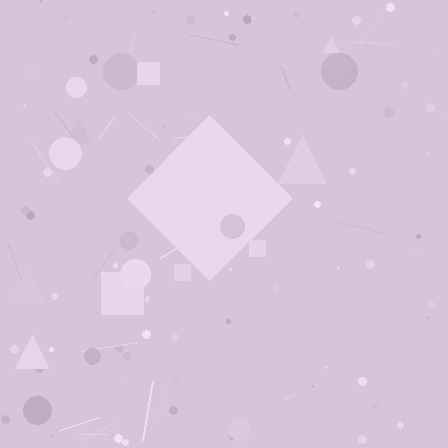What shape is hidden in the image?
A diamond is hidden in the image.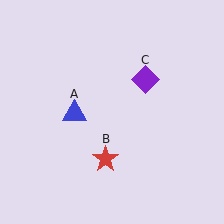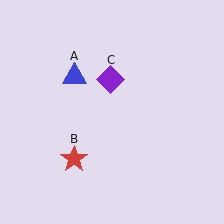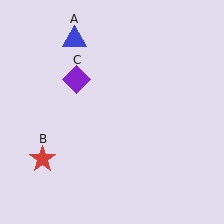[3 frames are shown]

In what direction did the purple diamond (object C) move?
The purple diamond (object C) moved left.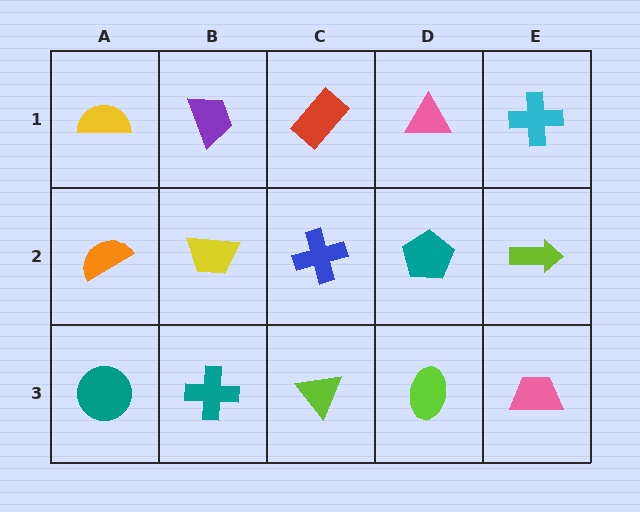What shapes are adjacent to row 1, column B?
A yellow trapezoid (row 2, column B), a yellow semicircle (row 1, column A), a red rectangle (row 1, column C).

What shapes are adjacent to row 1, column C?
A blue cross (row 2, column C), a purple trapezoid (row 1, column B), a pink triangle (row 1, column D).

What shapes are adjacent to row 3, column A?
An orange semicircle (row 2, column A), a teal cross (row 3, column B).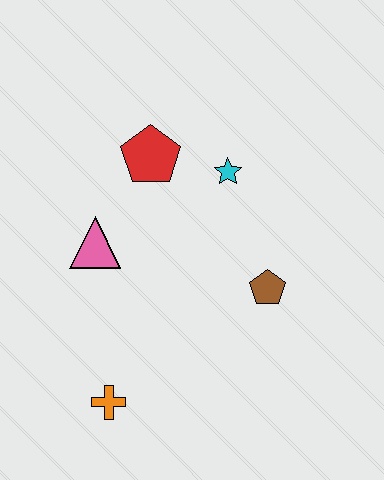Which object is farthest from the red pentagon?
The orange cross is farthest from the red pentagon.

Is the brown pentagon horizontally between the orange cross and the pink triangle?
No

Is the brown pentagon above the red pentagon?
No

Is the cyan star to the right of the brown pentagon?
No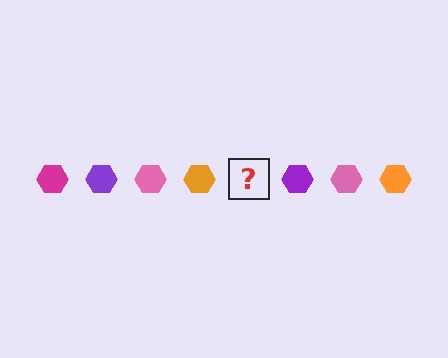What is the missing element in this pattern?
The missing element is a magenta hexagon.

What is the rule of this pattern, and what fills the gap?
The rule is that the pattern cycles through magenta, purple, pink, orange hexagons. The gap should be filled with a magenta hexagon.